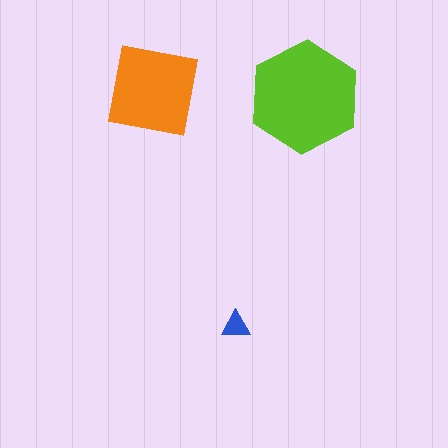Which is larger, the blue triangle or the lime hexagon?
The lime hexagon.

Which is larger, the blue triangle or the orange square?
The orange square.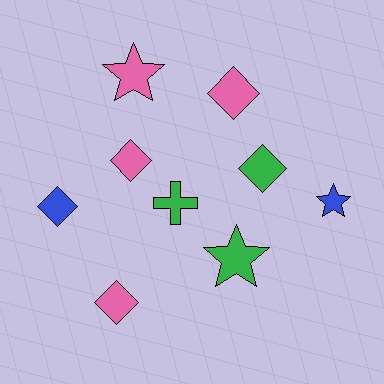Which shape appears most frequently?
Diamond, with 5 objects.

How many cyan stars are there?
There are no cyan stars.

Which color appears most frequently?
Pink, with 4 objects.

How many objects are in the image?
There are 9 objects.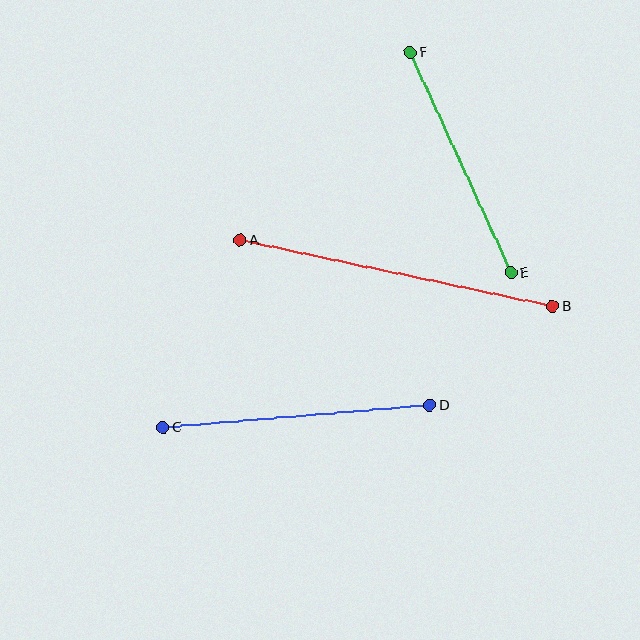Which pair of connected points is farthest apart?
Points A and B are farthest apart.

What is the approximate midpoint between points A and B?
The midpoint is at approximately (396, 273) pixels.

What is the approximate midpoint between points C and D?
The midpoint is at approximately (296, 416) pixels.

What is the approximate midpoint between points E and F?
The midpoint is at approximately (461, 163) pixels.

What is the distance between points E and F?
The distance is approximately 242 pixels.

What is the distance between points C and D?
The distance is approximately 268 pixels.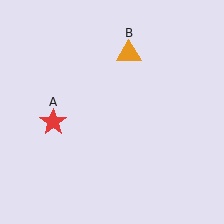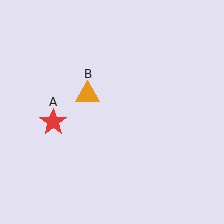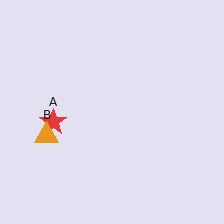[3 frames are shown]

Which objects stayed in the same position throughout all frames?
Red star (object A) remained stationary.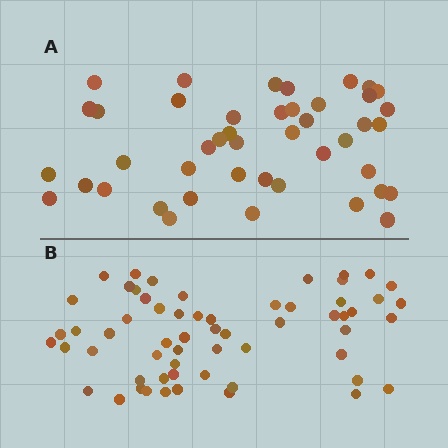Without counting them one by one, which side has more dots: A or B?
Region B (the bottom region) has more dots.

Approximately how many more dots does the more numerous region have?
Region B has approximately 15 more dots than region A.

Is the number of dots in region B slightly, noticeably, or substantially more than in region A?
Region B has noticeably more, but not dramatically so. The ratio is roughly 1.4 to 1.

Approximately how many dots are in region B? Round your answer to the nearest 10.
About 60 dots.